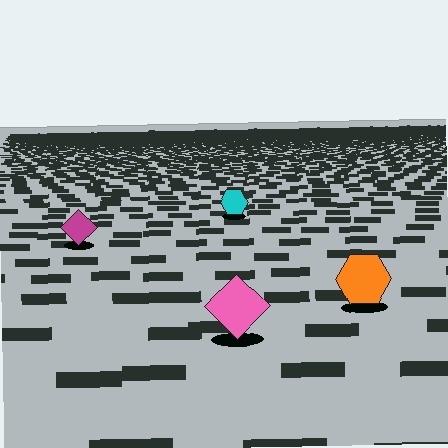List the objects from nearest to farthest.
From nearest to farthest: the pink diamond, the orange hexagon, the magenta diamond, the cyan hexagon.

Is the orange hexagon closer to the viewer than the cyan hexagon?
Yes. The orange hexagon is closer — you can tell from the texture gradient: the ground texture is coarser near it.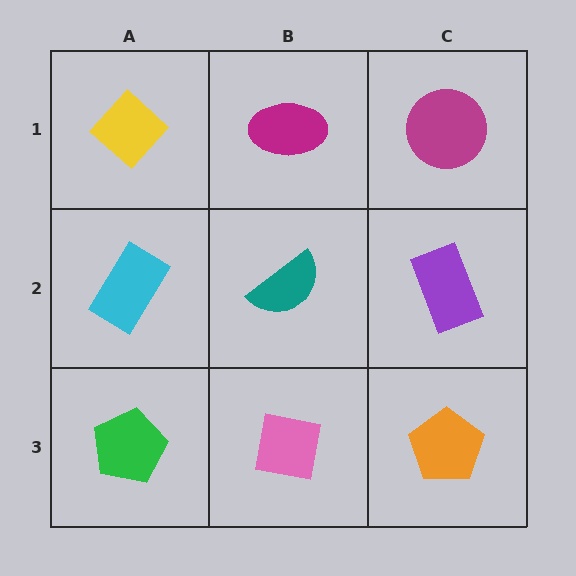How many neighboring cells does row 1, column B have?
3.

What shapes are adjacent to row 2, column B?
A magenta ellipse (row 1, column B), a pink square (row 3, column B), a cyan rectangle (row 2, column A), a purple rectangle (row 2, column C).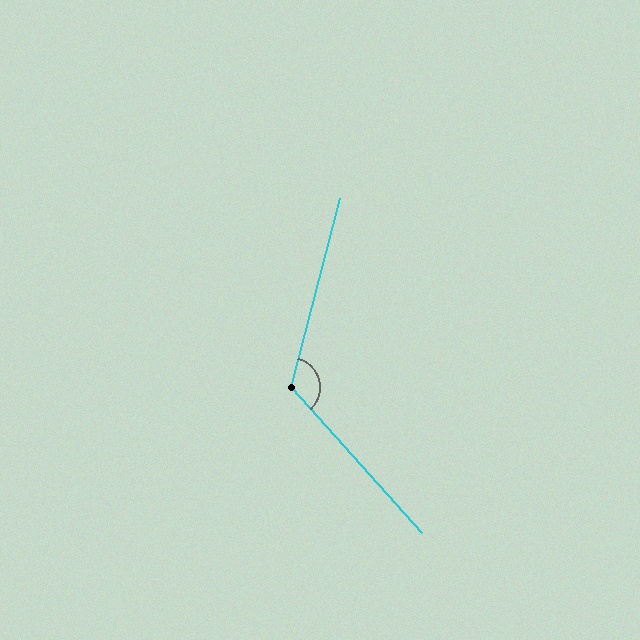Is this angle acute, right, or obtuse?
It is obtuse.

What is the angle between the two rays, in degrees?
Approximately 123 degrees.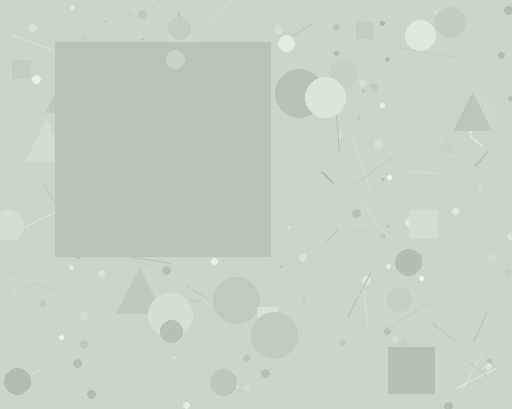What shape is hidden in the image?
A square is hidden in the image.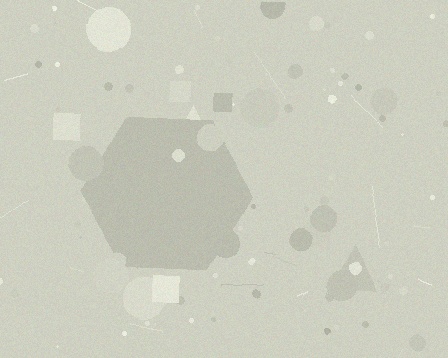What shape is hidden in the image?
A hexagon is hidden in the image.